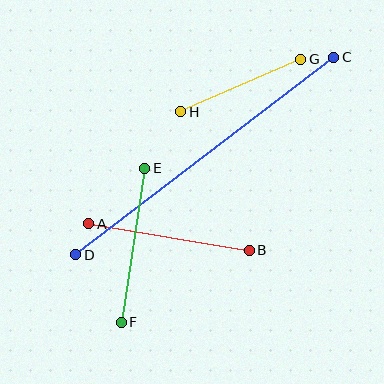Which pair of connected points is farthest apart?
Points C and D are farthest apart.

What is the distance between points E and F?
The distance is approximately 156 pixels.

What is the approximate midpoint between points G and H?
The midpoint is at approximately (241, 85) pixels.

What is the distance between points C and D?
The distance is approximately 325 pixels.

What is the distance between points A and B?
The distance is approximately 163 pixels.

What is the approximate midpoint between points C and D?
The midpoint is at approximately (205, 156) pixels.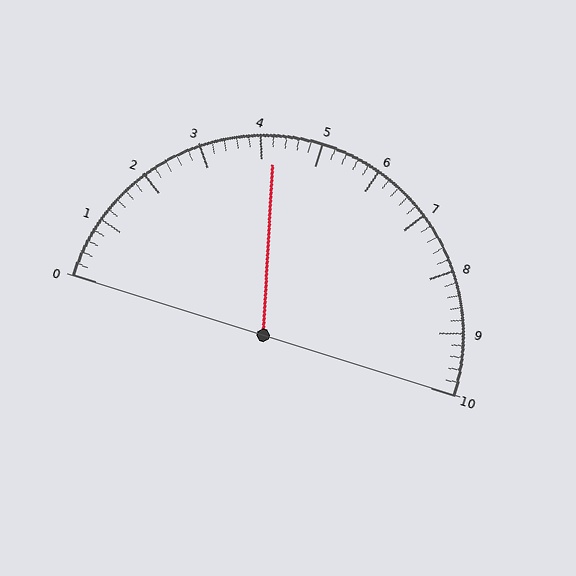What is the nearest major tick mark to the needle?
The nearest major tick mark is 4.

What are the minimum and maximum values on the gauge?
The gauge ranges from 0 to 10.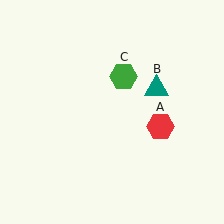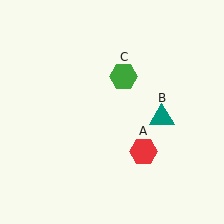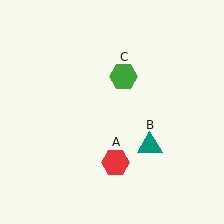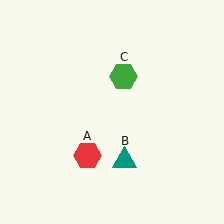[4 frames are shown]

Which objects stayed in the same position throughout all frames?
Green hexagon (object C) remained stationary.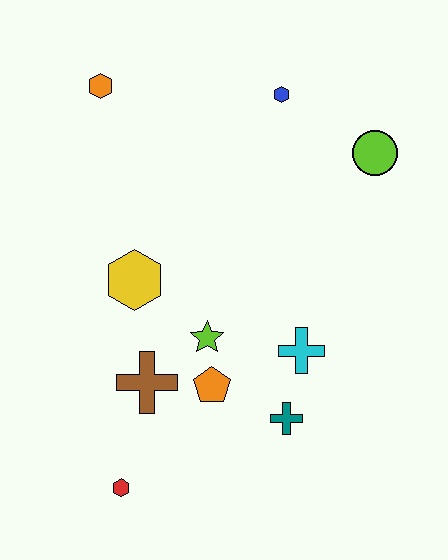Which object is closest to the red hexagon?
The brown cross is closest to the red hexagon.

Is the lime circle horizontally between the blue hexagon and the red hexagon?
No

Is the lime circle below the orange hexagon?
Yes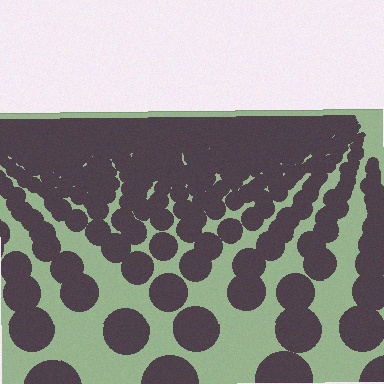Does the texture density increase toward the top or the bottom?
Density increases toward the top.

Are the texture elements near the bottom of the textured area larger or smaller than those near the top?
Larger. Near the bottom, elements are closer to the viewer and appear at a bigger on-screen size.